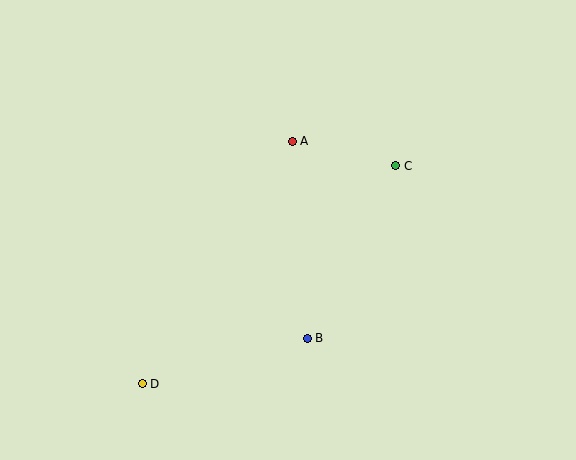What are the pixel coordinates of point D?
Point D is at (142, 384).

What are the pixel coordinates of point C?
Point C is at (396, 166).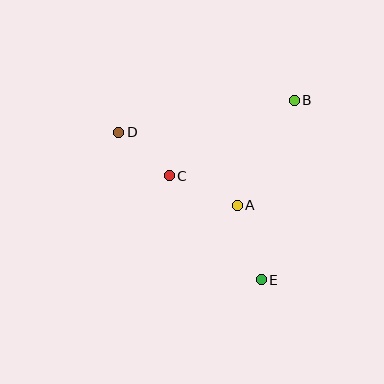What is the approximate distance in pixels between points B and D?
The distance between B and D is approximately 179 pixels.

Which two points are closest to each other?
Points C and D are closest to each other.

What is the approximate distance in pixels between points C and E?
The distance between C and E is approximately 139 pixels.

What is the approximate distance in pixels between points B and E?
The distance between B and E is approximately 182 pixels.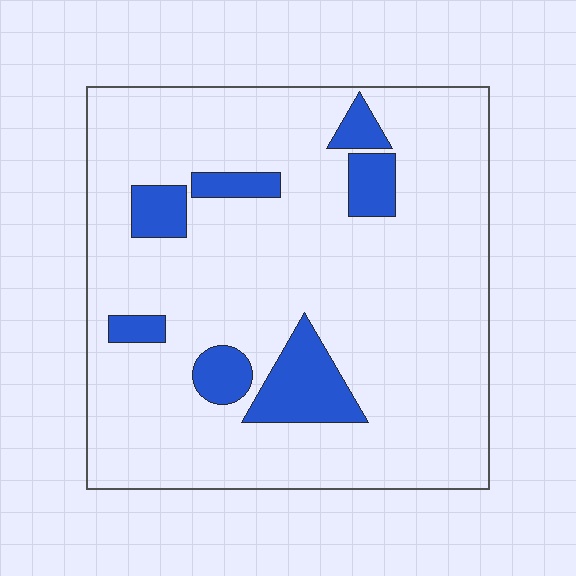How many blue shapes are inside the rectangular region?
7.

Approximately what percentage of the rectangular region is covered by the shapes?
Approximately 15%.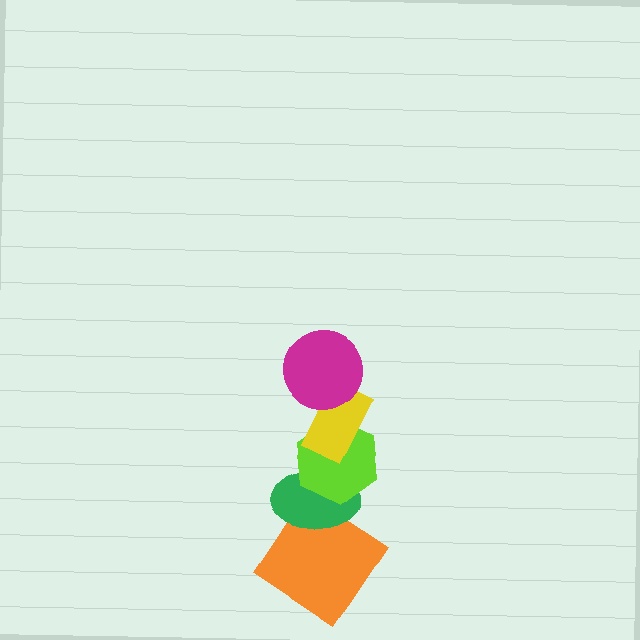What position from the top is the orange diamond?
The orange diamond is 5th from the top.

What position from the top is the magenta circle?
The magenta circle is 1st from the top.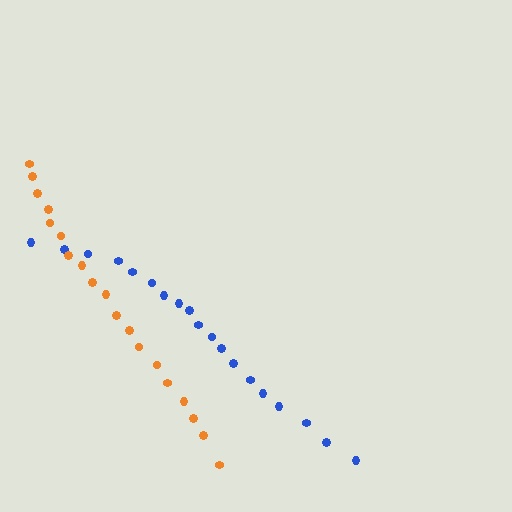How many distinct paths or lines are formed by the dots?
There are 2 distinct paths.